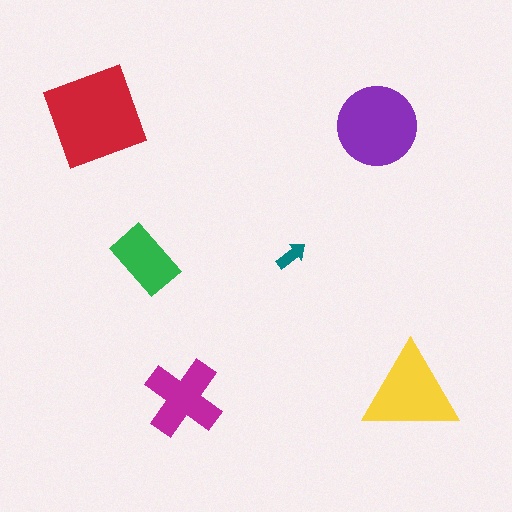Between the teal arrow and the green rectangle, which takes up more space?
The green rectangle.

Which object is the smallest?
The teal arrow.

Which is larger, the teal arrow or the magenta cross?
The magenta cross.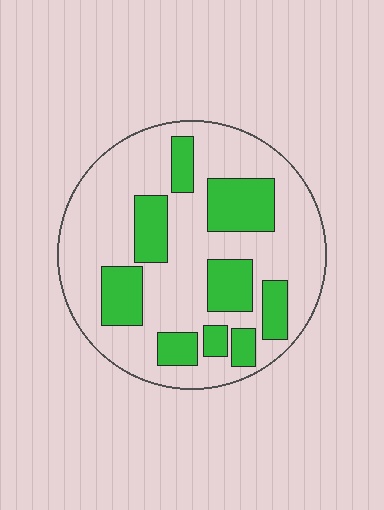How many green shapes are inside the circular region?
9.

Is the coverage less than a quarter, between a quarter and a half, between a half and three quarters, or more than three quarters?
Between a quarter and a half.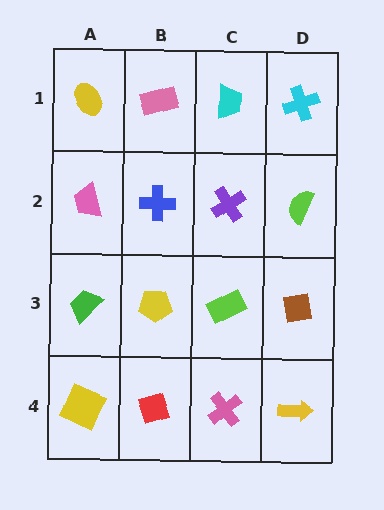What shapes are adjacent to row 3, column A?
A pink trapezoid (row 2, column A), a yellow square (row 4, column A), a yellow pentagon (row 3, column B).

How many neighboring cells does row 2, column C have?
4.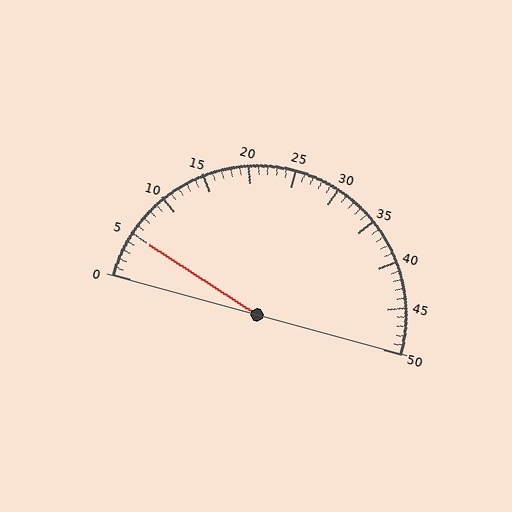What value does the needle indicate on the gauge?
The needle indicates approximately 5.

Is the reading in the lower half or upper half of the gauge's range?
The reading is in the lower half of the range (0 to 50).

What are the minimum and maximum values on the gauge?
The gauge ranges from 0 to 50.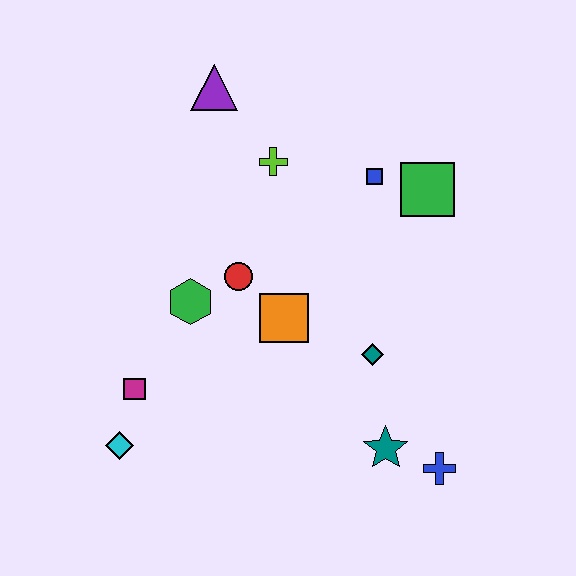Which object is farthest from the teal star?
The purple triangle is farthest from the teal star.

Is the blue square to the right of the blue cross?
No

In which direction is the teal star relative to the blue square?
The teal star is below the blue square.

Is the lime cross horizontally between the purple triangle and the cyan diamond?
No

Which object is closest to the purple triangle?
The lime cross is closest to the purple triangle.